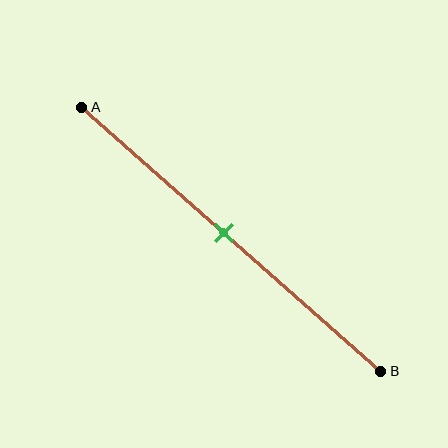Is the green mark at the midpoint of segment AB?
Yes, the mark is approximately at the midpoint.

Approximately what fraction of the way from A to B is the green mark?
The green mark is approximately 50% of the way from A to B.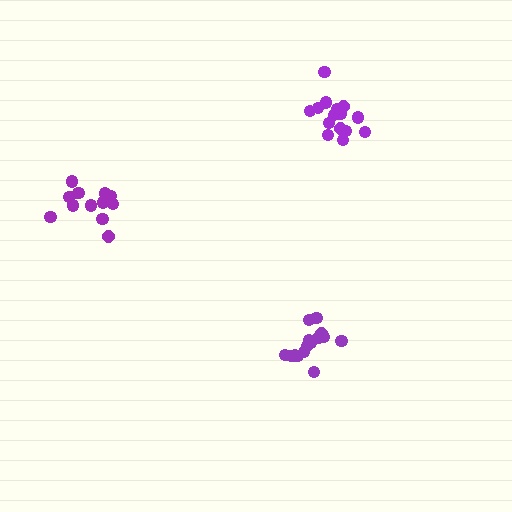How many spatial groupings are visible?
There are 3 spatial groupings.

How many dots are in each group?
Group 1: 15 dots, Group 2: 15 dots, Group 3: 13 dots (43 total).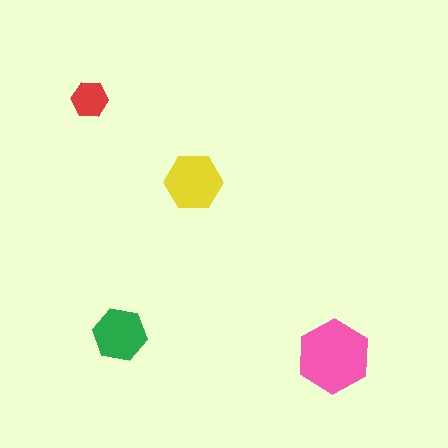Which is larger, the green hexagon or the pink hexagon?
The pink one.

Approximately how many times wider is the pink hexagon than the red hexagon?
About 2 times wider.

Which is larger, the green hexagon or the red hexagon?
The green one.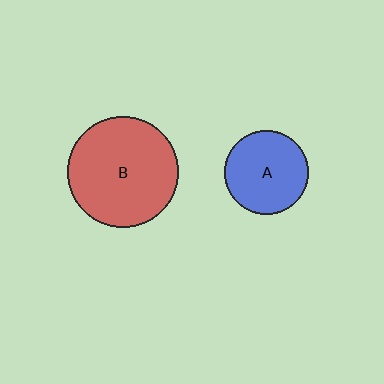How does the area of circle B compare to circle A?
Approximately 1.7 times.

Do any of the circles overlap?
No, none of the circles overlap.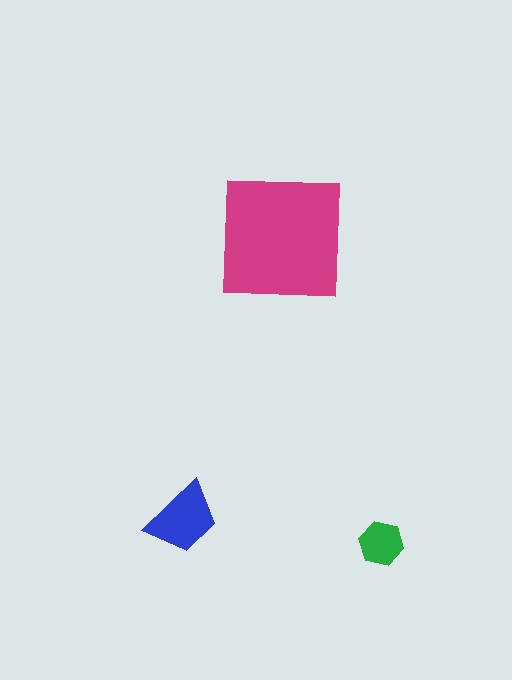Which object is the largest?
The magenta square.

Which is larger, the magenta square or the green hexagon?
The magenta square.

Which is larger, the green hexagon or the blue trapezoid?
The blue trapezoid.